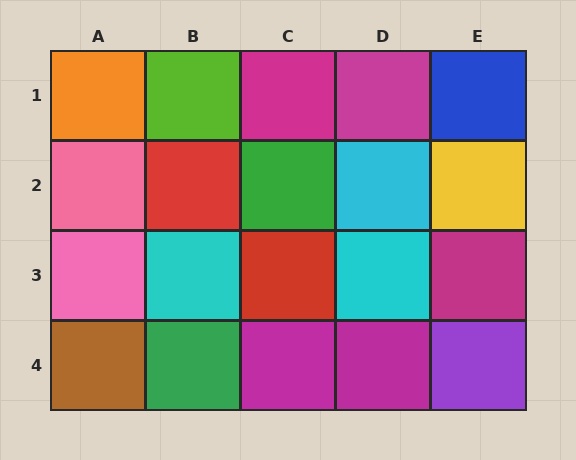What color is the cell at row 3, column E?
Magenta.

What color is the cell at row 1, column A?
Orange.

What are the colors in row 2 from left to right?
Pink, red, green, cyan, yellow.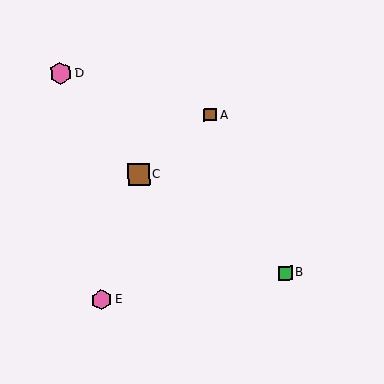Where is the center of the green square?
The center of the green square is at (285, 273).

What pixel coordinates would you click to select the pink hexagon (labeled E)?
Click at (102, 300) to select the pink hexagon E.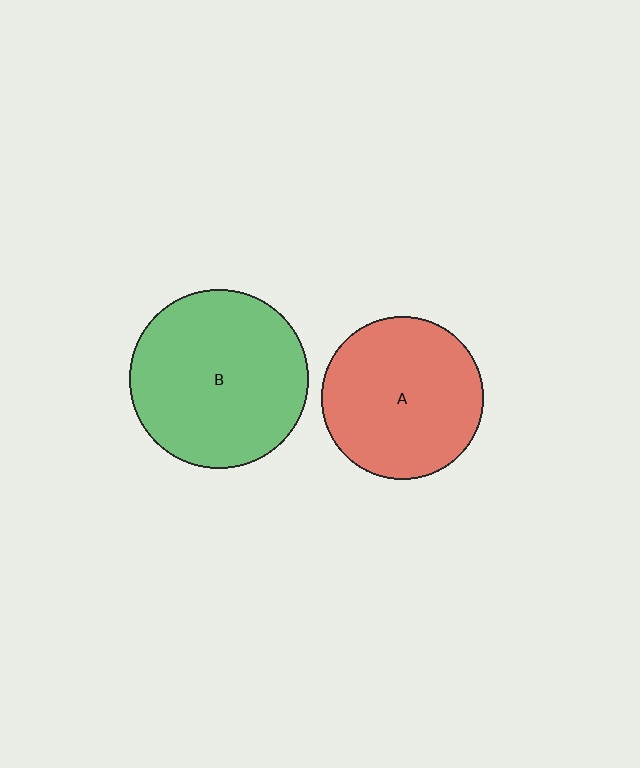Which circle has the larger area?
Circle B (green).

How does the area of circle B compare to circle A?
Approximately 1.2 times.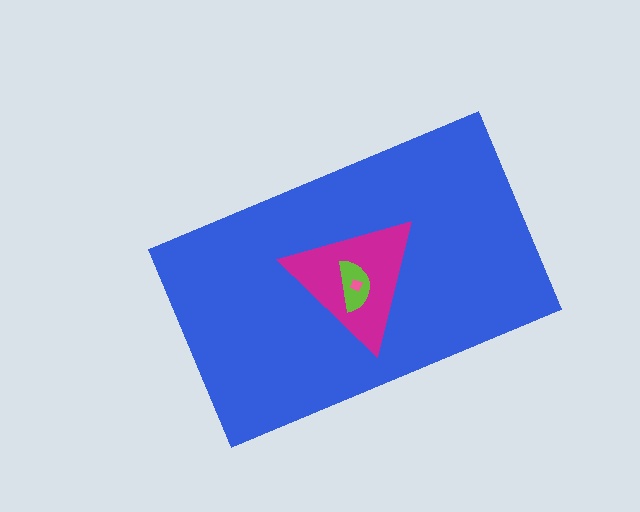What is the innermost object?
The pink diamond.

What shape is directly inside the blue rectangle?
The magenta triangle.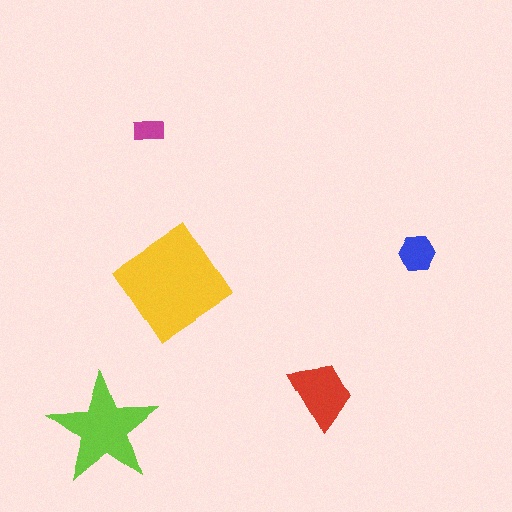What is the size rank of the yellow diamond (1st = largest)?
1st.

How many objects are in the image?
There are 5 objects in the image.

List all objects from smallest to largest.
The magenta rectangle, the blue hexagon, the red trapezoid, the lime star, the yellow diamond.